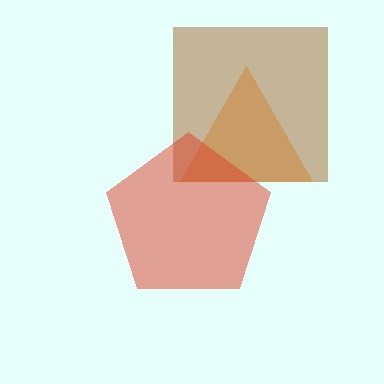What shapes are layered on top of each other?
The layered shapes are: an orange triangle, a brown square, a red pentagon.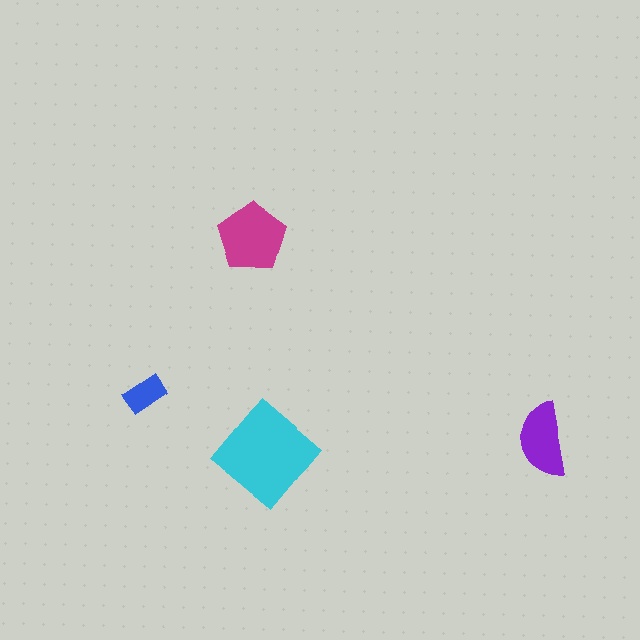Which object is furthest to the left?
The blue rectangle is leftmost.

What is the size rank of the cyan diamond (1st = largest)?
1st.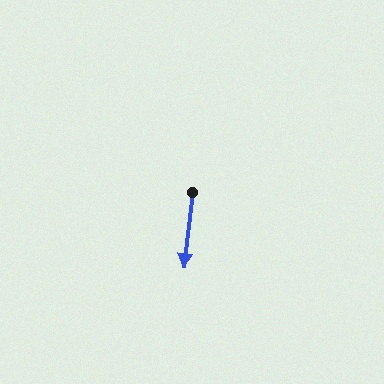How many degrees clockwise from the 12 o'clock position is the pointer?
Approximately 187 degrees.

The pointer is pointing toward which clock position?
Roughly 6 o'clock.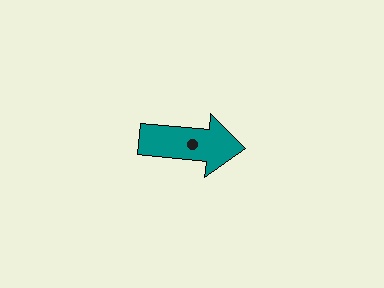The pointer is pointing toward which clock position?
Roughly 3 o'clock.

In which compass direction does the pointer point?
East.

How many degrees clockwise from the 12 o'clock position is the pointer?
Approximately 95 degrees.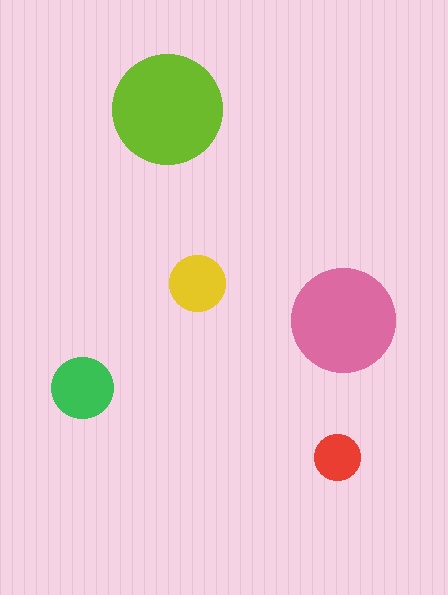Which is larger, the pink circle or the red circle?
The pink one.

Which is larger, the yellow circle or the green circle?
The green one.